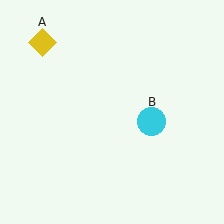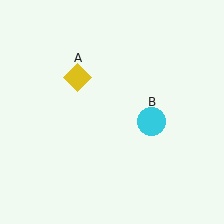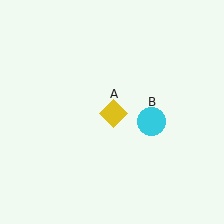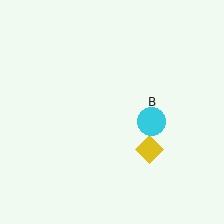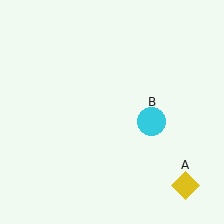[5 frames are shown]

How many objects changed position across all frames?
1 object changed position: yellow diamond (object A).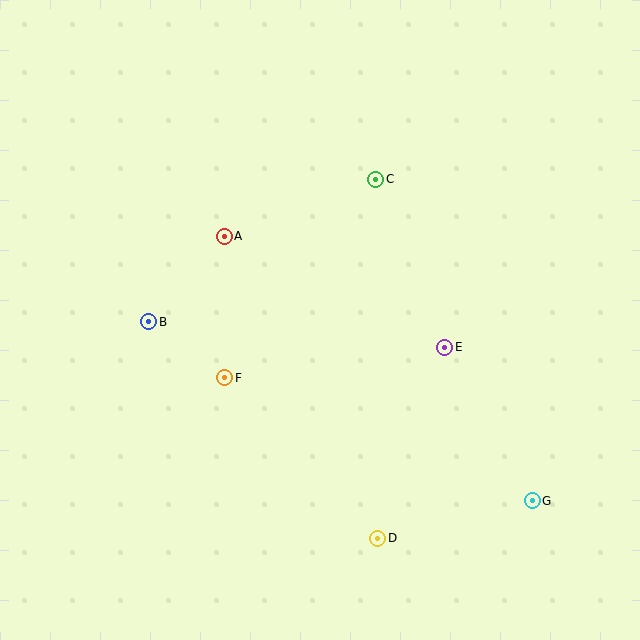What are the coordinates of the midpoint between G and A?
The midpoint between G and A is at (378, 369).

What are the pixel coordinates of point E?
Point E is at (444, 347).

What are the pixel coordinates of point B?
Point B is at (149, 322).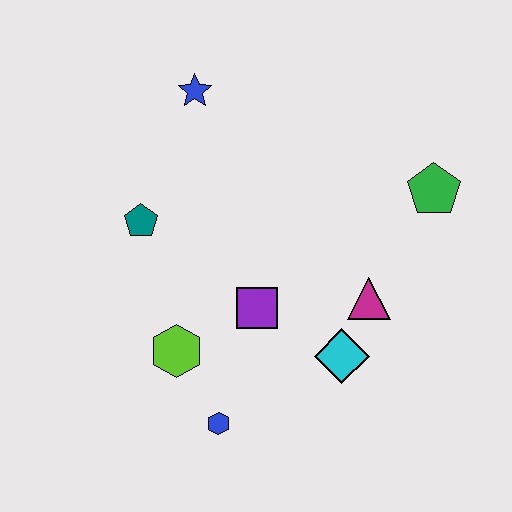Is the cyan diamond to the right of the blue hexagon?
Yes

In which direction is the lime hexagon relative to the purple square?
The lime hexagon is to the left of the purple square.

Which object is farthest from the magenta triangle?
The blue star is farthest from the magenta triangle.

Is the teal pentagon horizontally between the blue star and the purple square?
No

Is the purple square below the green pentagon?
Yes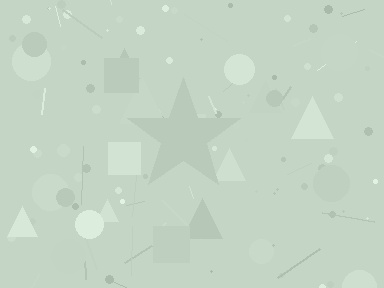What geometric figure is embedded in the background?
A star is embedded in the background.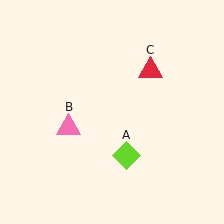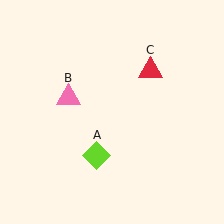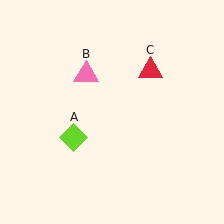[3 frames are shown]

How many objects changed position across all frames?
2 objects changed position: lime diamond (object A), pink triangle (object B).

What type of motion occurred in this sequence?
The lime diamond (object A), pink triangle (object B) rotated clockwise around the center of the scene.